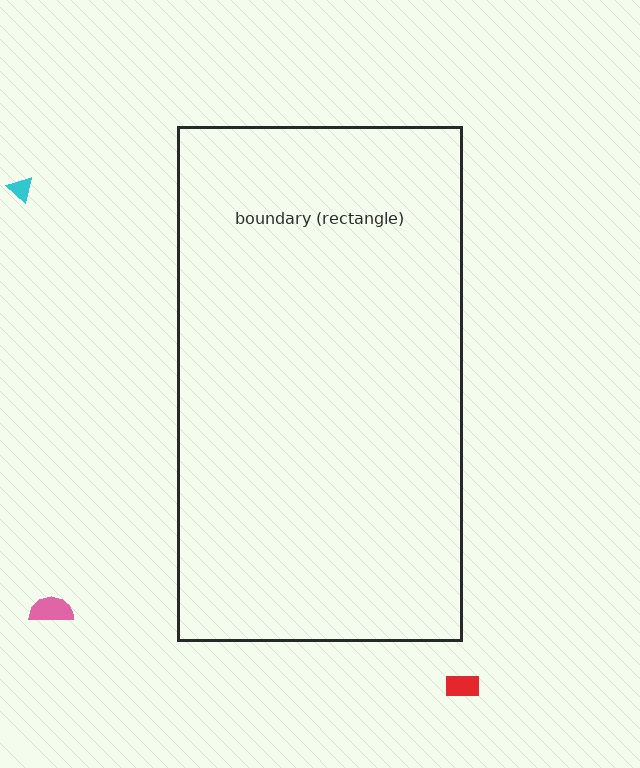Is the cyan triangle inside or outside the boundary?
Outside.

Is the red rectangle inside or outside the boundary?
Outside.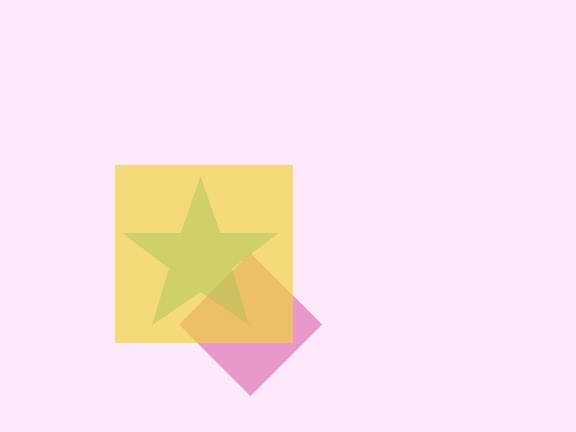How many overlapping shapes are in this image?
There are 3 overlapping shapes in the image.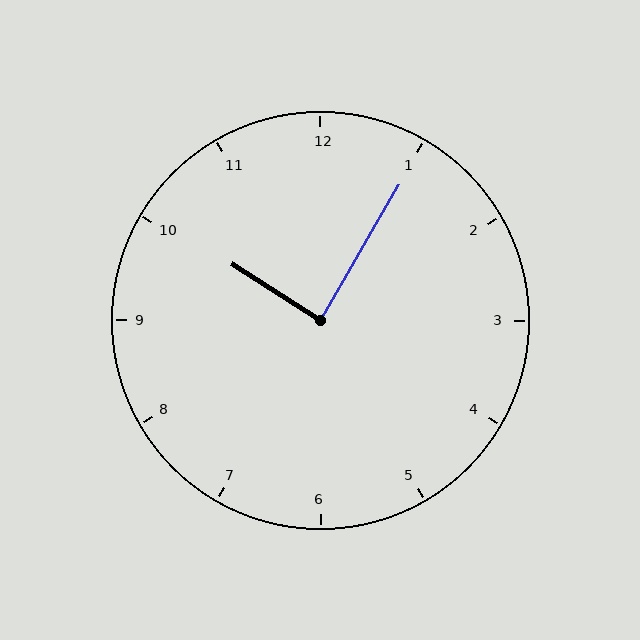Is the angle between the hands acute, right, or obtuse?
It is right.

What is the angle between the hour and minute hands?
Approximately 88 degrees.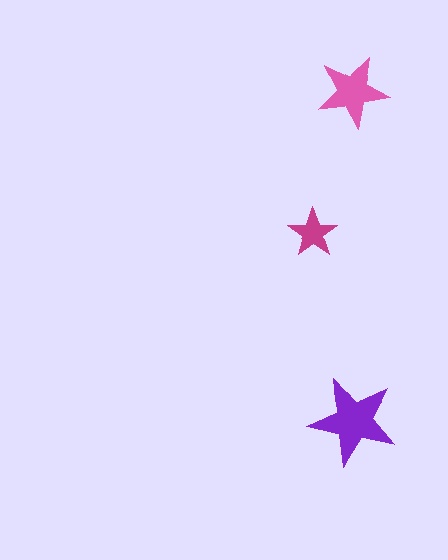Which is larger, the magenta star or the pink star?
The pink one.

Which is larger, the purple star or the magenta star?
The purple one.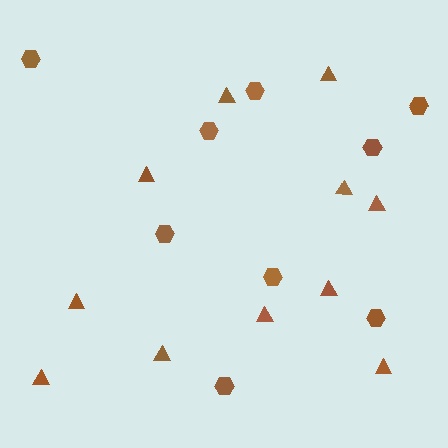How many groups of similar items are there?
There are 2 groups: one group of hexagons (9) and one group of triangles (11).